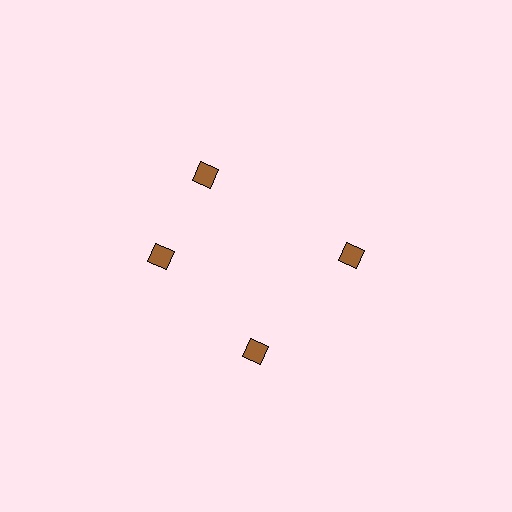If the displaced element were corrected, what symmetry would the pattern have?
It would have 4-fold rotational symmetry — the pattern would map onto itself every 90 degrees.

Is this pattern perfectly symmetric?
No. The 4 brown diamonds are arranged in a ring, but one element near the 12 o'clock position is rotated out of alignment along the ring, breaking the 4-fold rotational symmetry.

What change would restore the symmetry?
The symmetry would be restored by rotating it back into even spacing with its neighbors so that all 4 diamonds sit at equal angles and equal distance from the center.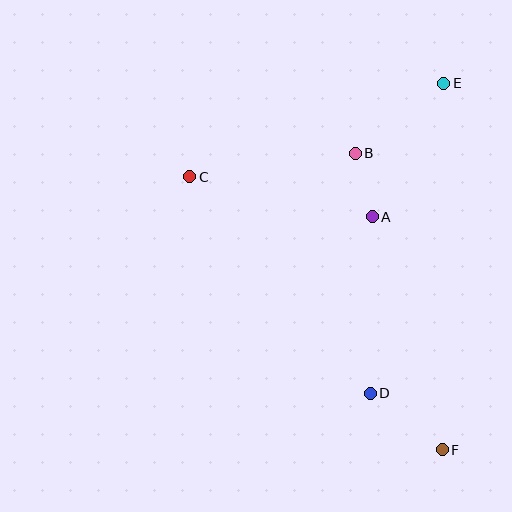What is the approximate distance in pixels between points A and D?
The distance between A and D is approximately 177 pixels.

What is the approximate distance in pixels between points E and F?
The distance between E and F is approximately 367 pixels.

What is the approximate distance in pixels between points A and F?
The distance between A and F is approximately 243 pixels.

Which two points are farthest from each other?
Points C and F are farthest from each other.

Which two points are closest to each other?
Points A and B are closest to each other.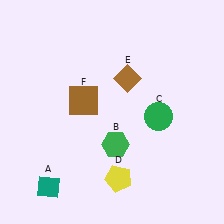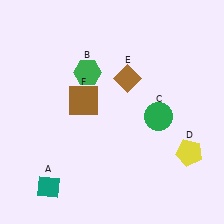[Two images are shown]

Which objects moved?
The objects that moved are: the green hexagon (B), the yellow pentagon (D).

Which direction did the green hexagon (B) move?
The green hexagon (B) moved up.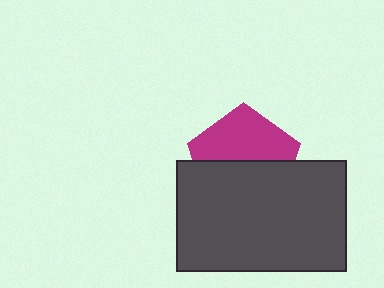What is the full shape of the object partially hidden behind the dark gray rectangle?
The partially hidden object is a magenta pentagon.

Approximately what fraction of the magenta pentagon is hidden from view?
Roughly 52% of the magenta pentagon is hidden behind the dark gray rectangle.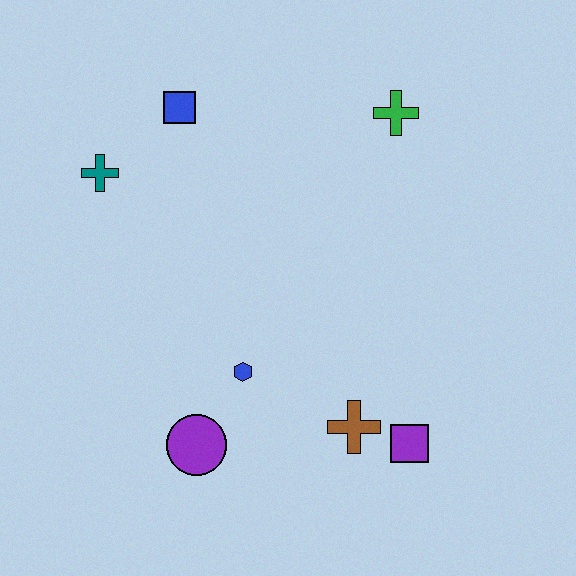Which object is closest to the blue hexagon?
The purple circle is closest to the blue hexagon.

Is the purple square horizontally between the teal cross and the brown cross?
No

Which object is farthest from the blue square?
The purple square is farthest from the blue square.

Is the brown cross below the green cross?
Yes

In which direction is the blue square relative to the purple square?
The blue square is above the purple square.